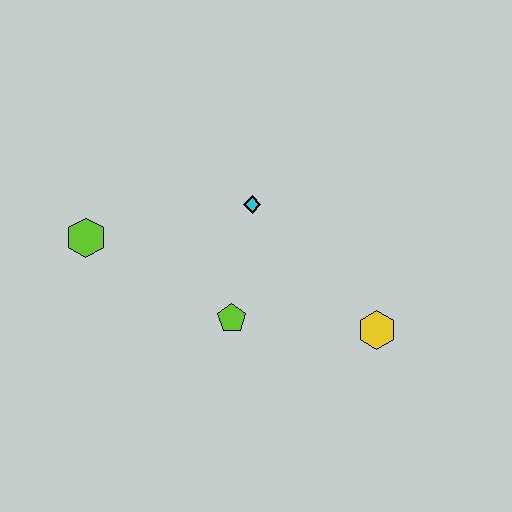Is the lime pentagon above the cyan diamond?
No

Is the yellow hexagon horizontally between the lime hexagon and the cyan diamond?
No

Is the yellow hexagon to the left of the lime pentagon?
No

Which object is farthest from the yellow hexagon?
The lime hexagon is farthest from the yellow hexagon.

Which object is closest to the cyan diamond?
The lime pentagon is closest to the cyan diamond.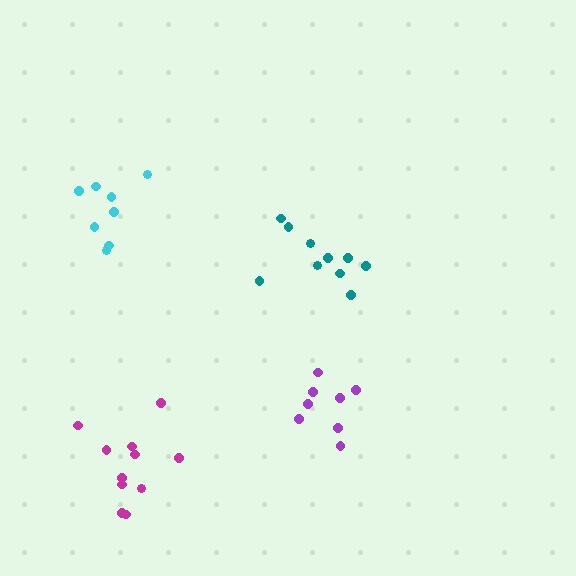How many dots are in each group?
Group 1: 11 dots, Group 2: 10 dots, Group 3: 8 dots, Group 4: 8 dots (37 total).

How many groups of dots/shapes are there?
There are 4 groups.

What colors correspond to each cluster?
The clusters are colored: magenta, teal, purple, cyan.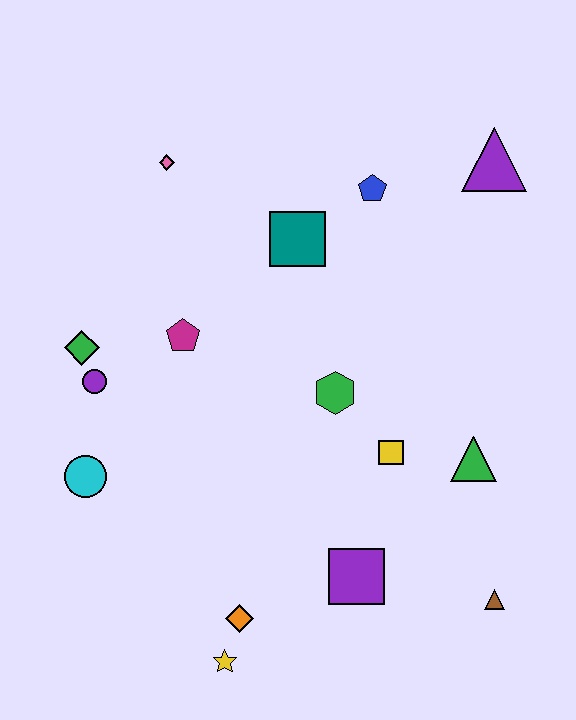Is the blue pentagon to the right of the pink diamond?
Yes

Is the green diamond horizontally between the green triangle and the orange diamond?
No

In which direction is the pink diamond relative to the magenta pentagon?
The pink diamond is above the magenta pentagon.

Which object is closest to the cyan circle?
The purple circle is closest to the cyan circle.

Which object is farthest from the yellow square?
The pink diamond is farthest from the yellow square.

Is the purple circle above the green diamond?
No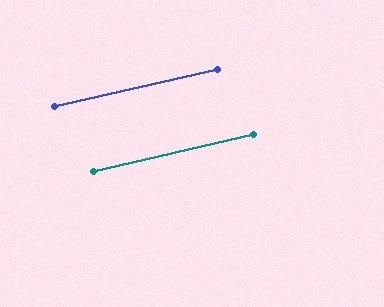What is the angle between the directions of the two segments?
Approximately 0 degrees.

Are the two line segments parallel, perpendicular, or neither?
Parallel — their directions differ by only 0.1°.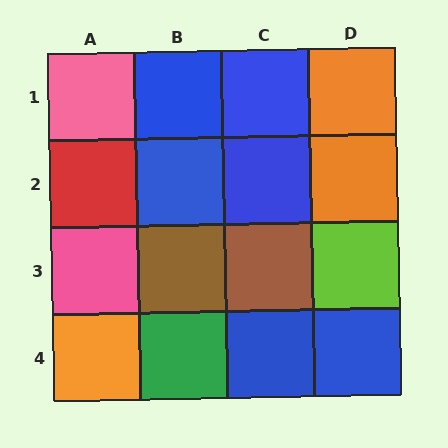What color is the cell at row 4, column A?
Orange.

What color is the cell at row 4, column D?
Blue.